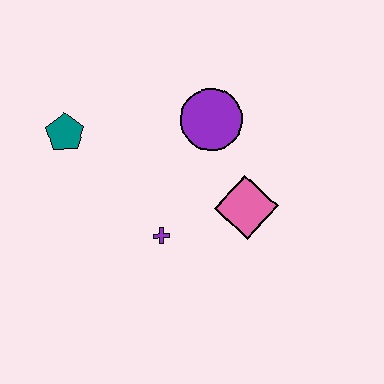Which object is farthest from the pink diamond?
The teal pentagon is farthest from the pink diamond.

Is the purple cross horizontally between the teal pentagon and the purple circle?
Yes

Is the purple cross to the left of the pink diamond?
Yes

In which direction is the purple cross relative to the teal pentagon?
The purple cross is below the teal pentagon.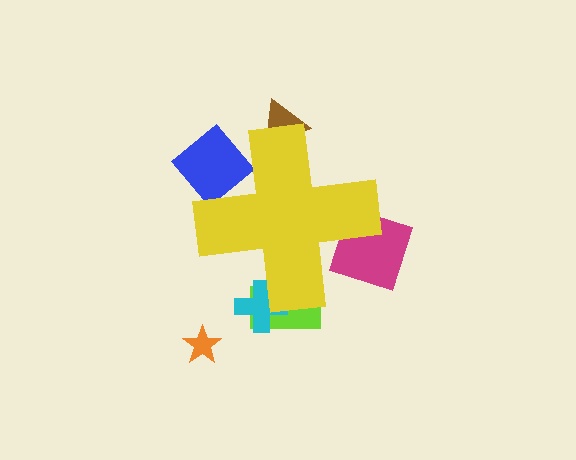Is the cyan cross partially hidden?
Yes, the cyan cross is partially hidden behind the yellow cross.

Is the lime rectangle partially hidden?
Yes, the lime rectangle is partially hidden behind the yellow cross.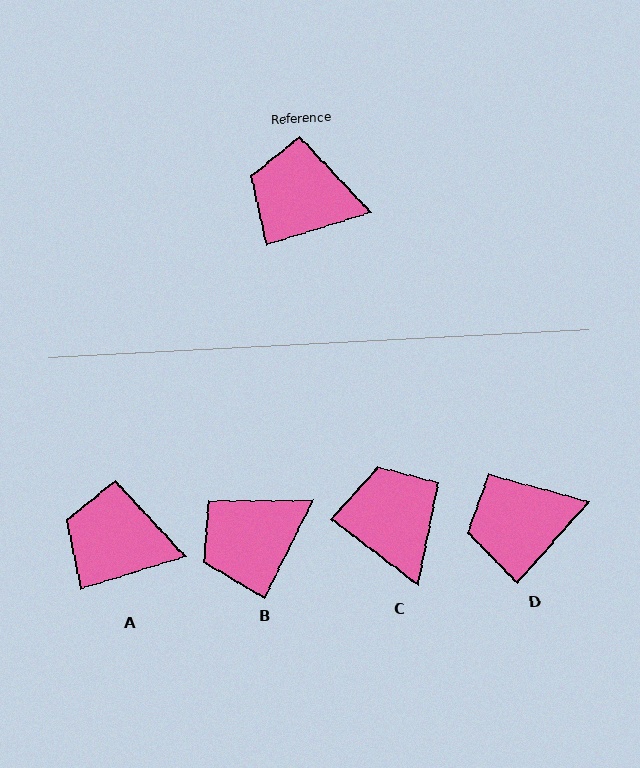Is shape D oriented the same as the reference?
No, it is off by about 32 degrees.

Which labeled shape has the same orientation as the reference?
A.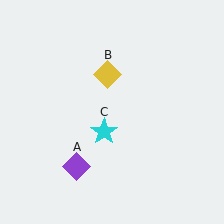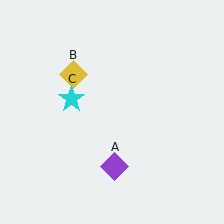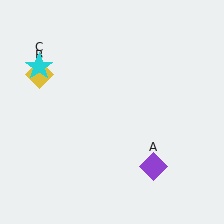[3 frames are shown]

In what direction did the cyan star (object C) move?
The cyan star (object C) moved up and to the left.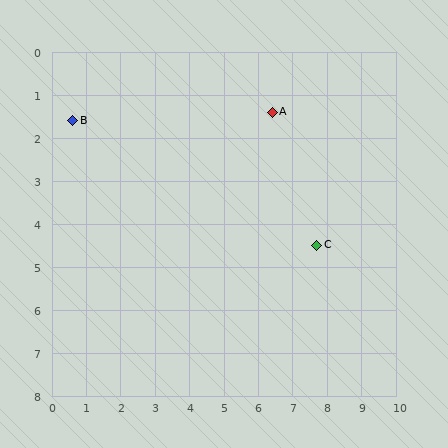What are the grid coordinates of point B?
Point B is at approximately (0.6, 1.6).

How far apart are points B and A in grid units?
Points B and A are about 5.8 grid units apart.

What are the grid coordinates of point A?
Point A is at approximately (6.4, 1.4).